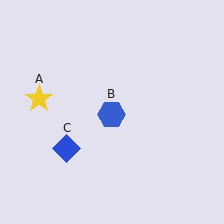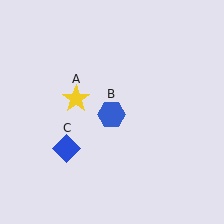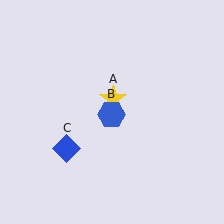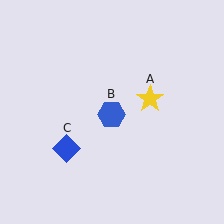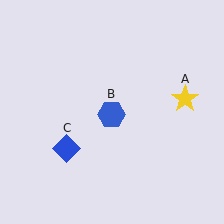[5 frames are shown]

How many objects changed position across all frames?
1 object changed position: yellow star (object A).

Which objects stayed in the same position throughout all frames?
Blue hexagon (object B) and blue diamond (object C) remained stationary.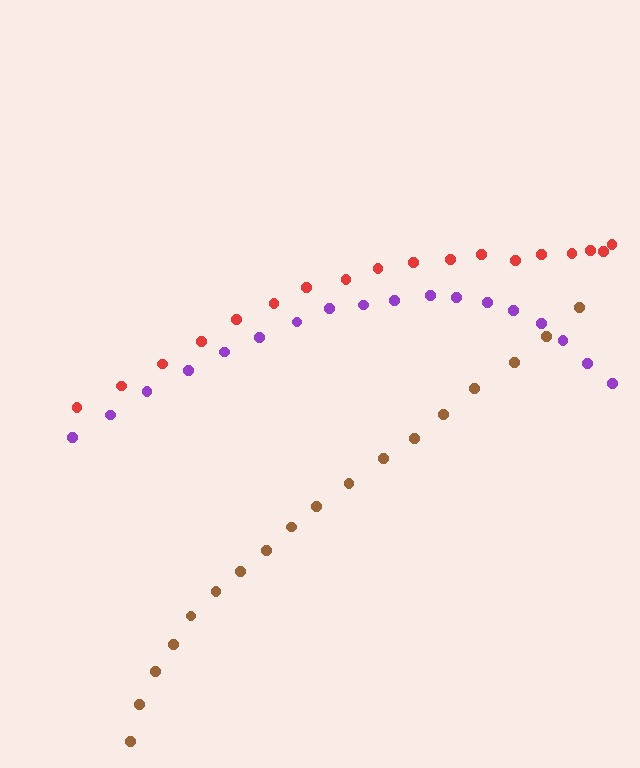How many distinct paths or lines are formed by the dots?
There are 3 distinct paths.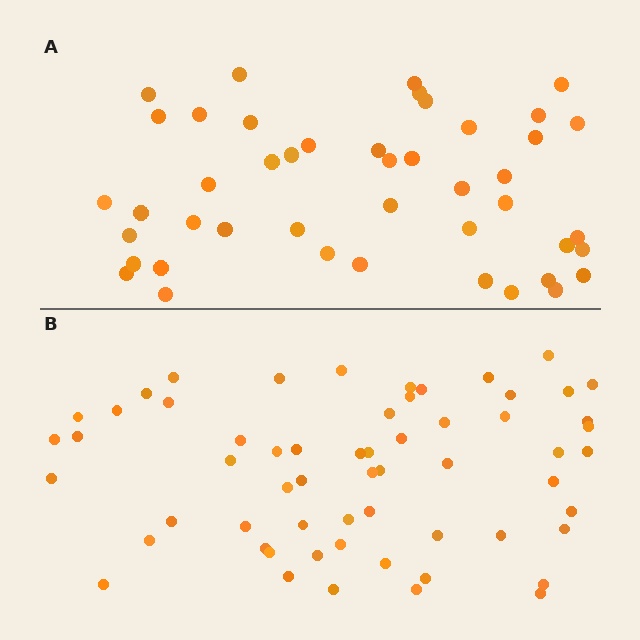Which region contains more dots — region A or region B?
Region B (the bottom region) has more dots.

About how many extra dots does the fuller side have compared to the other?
Region B has approximately 15 more dots than region A.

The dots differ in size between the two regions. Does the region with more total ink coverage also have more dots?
No. Region A has more total ink coverage because its dots are larger, but region B actually contains more individual dots. Total area can be misleading — the number of items is what matters here.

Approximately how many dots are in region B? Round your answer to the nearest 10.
About 60 dots.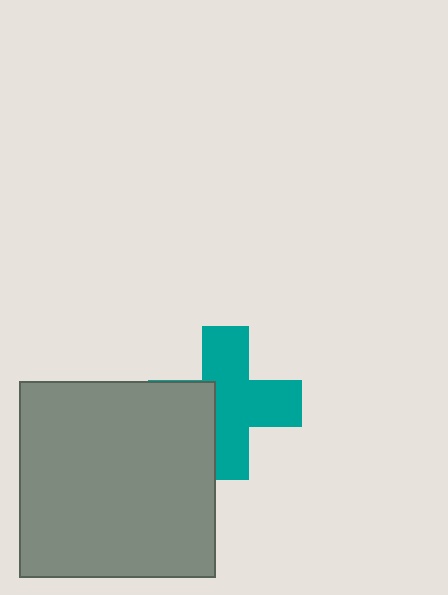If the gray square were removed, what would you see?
You would see the complete teal cross.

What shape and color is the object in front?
The object in front is a gray square.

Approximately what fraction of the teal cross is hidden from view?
Roughly 31% of the teal cross is hidden behind the gray square.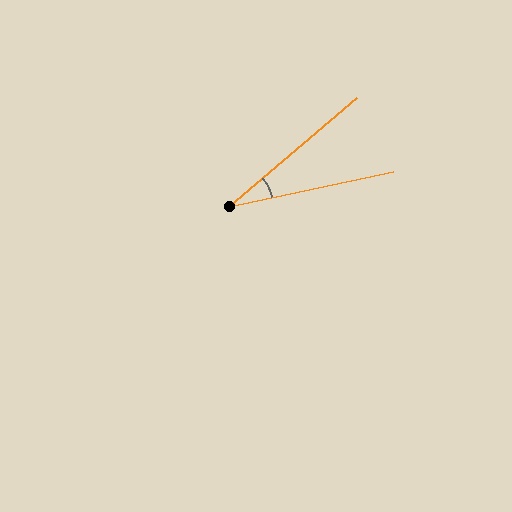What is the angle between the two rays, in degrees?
Approximately 29 degrees.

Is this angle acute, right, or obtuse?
It is acute.